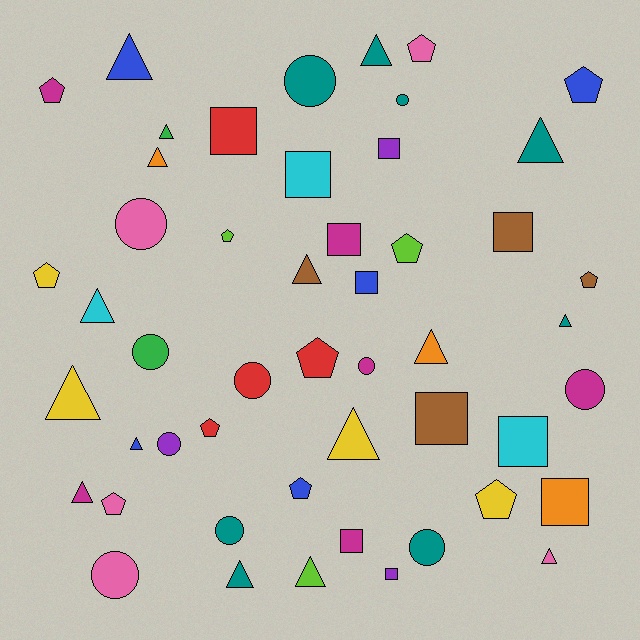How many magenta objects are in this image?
There are 6 magenta objects.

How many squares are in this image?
There are 11 squares.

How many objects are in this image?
There are 50 objects.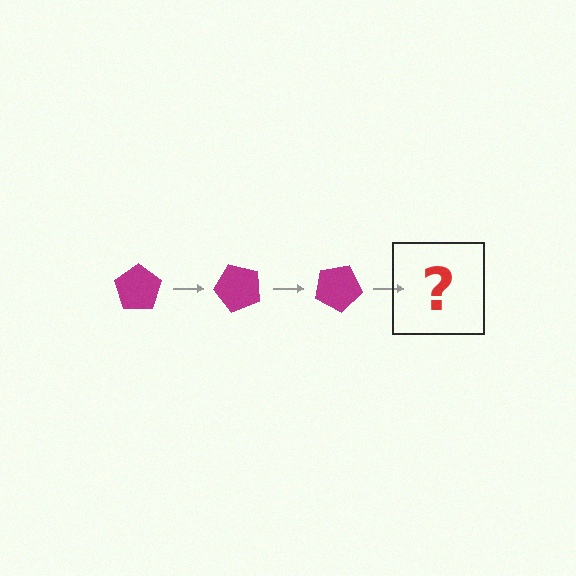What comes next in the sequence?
The next element should be a magenta pentagon rotated 150 degrees.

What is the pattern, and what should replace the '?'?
The pattern is that the pentagon rotates 50 degrees each step. The '?' should be a magenta pentagon rotated 150 degrees.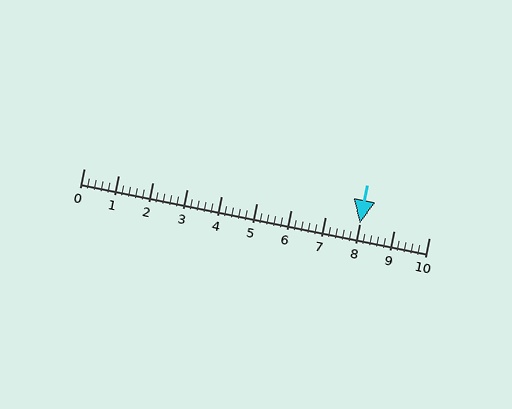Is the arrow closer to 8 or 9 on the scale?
The arrow is closer to 8.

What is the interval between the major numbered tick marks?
The major tick marks are spaced 1 units apart.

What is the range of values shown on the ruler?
The ruler shows values from 0 to 10.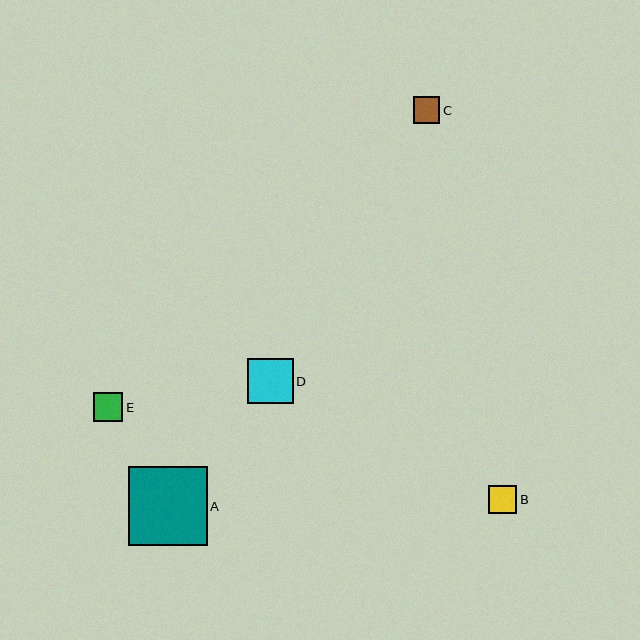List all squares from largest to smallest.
From largest to smallest: A, D, E, B, C.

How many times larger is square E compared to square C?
Square E is approximately 1.1 times the size of square C.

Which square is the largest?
Square A is the largest with a size of approximately 78 pixels.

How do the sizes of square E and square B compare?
Square E and square B are approximately the same size.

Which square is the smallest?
Square C is the smallest with a size of approximately 26 pixels.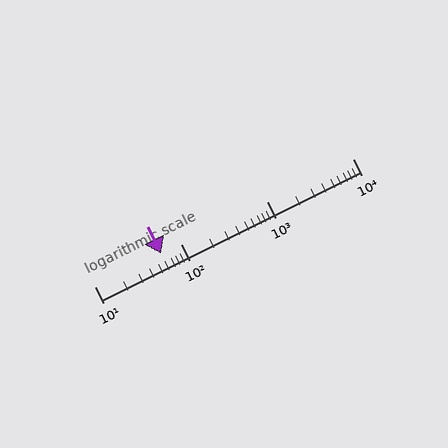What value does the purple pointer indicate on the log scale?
The pointer indicates approximately 60.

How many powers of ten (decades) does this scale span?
The scale spans 3 decades, from 10 to 10000.